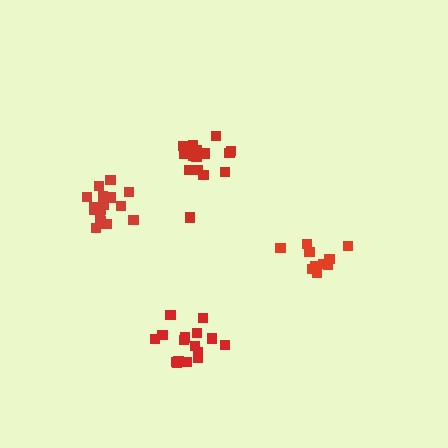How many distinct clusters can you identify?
There are 4 distinct clusters.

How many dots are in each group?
Group 1: 10 dots, Group 2: 16 dots, Group 3: 16 dots, Group 4: 16 dots (58 total).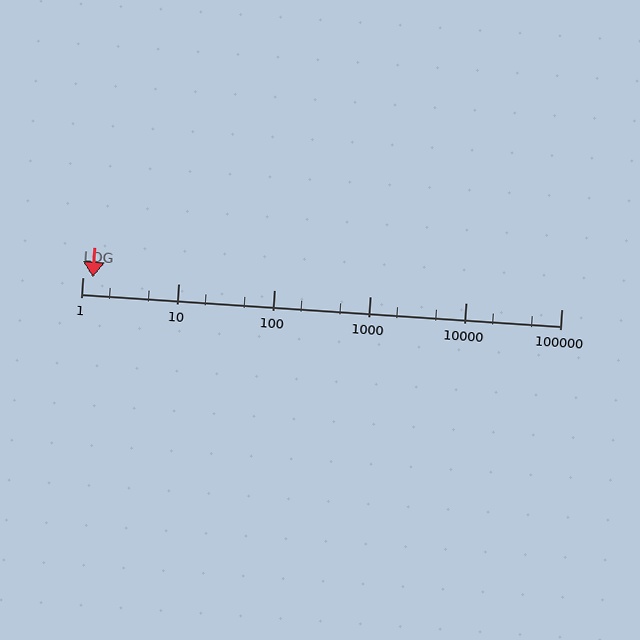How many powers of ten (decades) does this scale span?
The scale spans 5 decades, from 1 to 100000.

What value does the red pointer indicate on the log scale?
The pointer indicates approximately 1.3.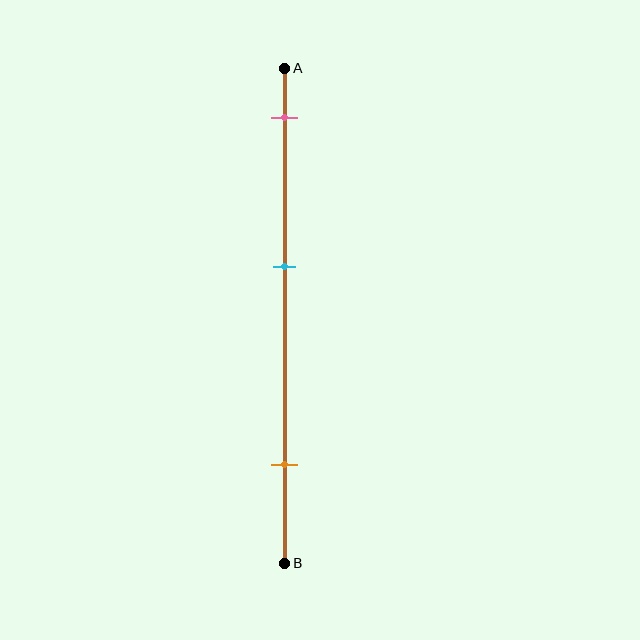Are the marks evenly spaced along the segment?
Yes, the marks are approximately evenly spaced.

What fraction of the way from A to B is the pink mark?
The pink mark is approximately 10% (0.1) of the way from A to B.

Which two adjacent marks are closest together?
The pink and cyan marks are the closest adjacent pair.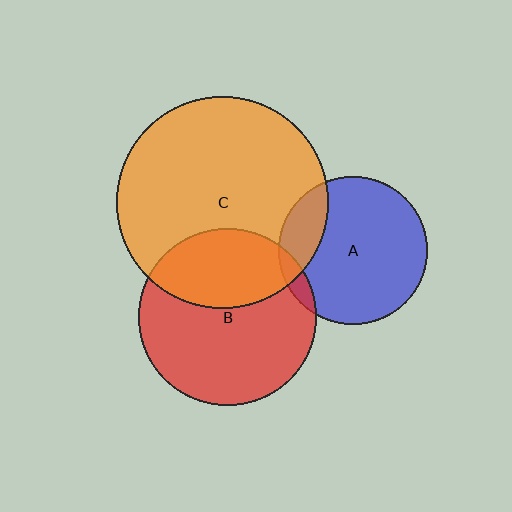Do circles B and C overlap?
Yes.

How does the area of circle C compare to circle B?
Approximately 1.4 times.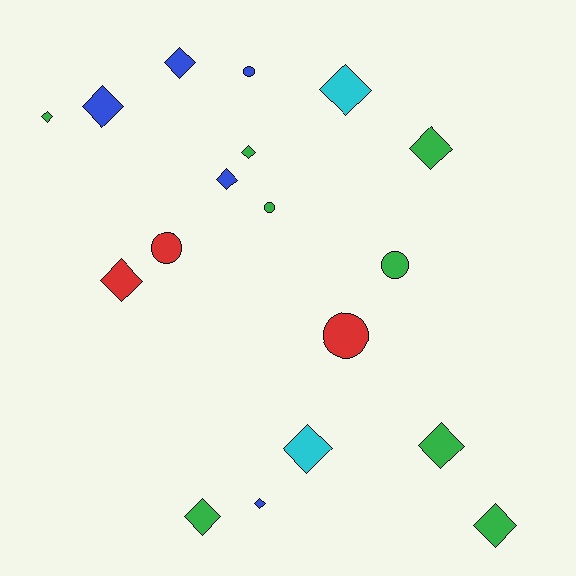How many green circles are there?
There are 2 green circles.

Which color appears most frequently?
Green, with 8 objects.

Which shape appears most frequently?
Diamond, with 13 objects.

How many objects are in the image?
There are 18 objects.